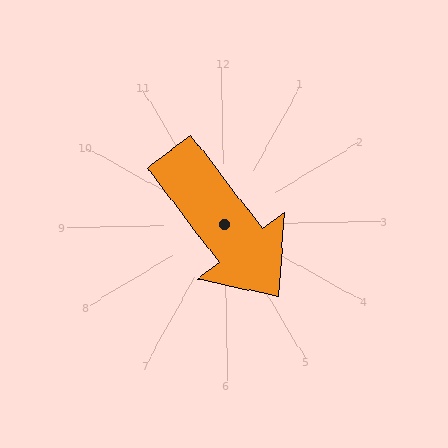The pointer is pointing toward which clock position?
Roughly 5 o'clock.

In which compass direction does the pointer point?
Southeast.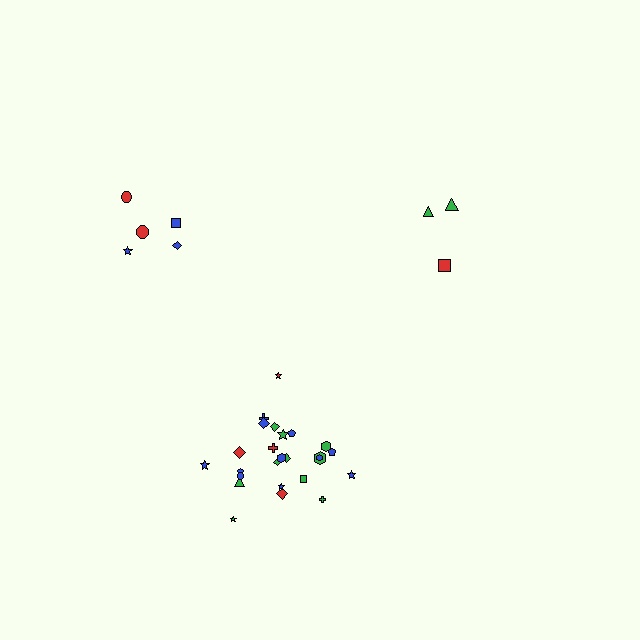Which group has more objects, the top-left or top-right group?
The top-left group.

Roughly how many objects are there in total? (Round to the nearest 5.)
Roughly 35 objects in total.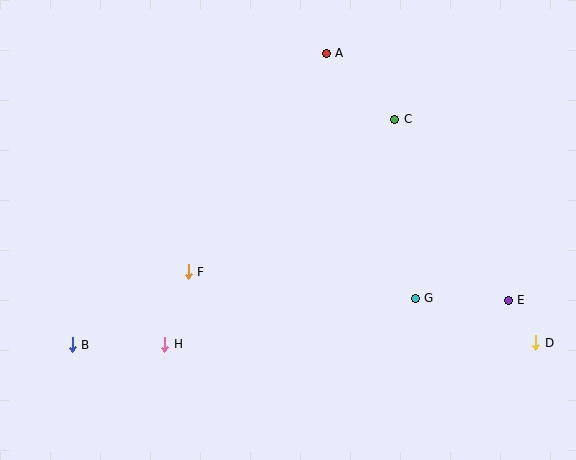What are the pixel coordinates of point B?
Point B is at (72, 345).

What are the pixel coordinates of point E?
Point E is at (508, 300).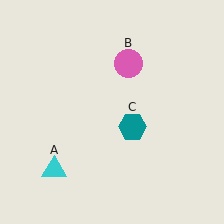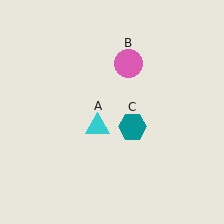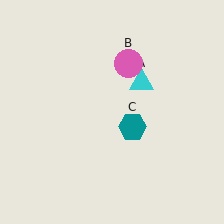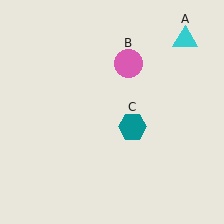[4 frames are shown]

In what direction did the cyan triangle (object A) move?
The cyan triangle (object A) moved up and to the right.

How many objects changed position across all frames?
1 object changed position: cyan triangle (object A).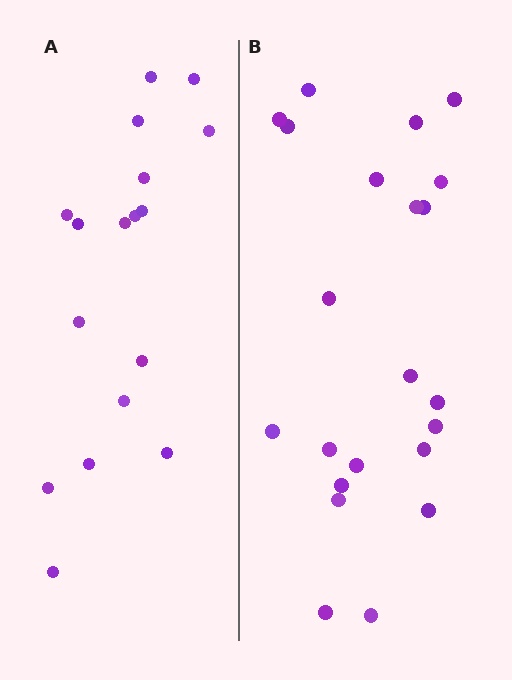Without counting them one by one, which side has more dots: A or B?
Region B (the right region) has more dots.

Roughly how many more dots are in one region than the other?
Region B has about 5 more dots than region A.